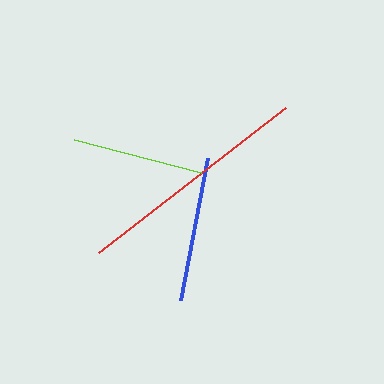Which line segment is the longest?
The red line is the longest at approximately 237 pixels.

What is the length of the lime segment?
The lime segment is approximately 131 pixels long.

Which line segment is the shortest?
The lime line is the shortest at approximately 131 pixels.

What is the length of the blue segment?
The blue segment is approximately 144 pixels long.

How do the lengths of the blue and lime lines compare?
The blue and lime lines are approximately the same length.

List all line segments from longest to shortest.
From longest to shortest: red, blue, lime.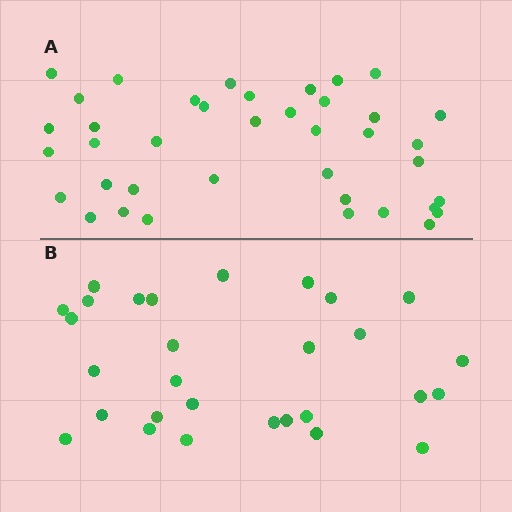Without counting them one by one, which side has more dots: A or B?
Region A (the top region) has more dots.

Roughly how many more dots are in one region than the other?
Region A has roughly 10 or so more dots than region B.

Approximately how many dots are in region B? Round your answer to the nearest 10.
About 30 dots. (The exact count is 29, which rounds to 30.)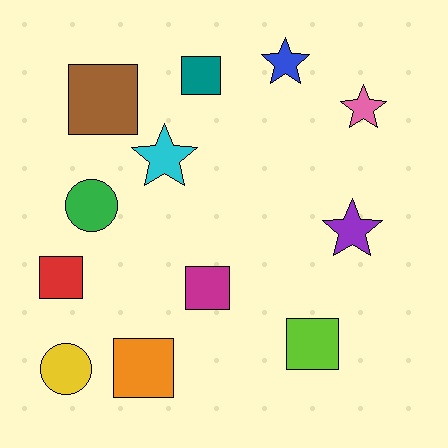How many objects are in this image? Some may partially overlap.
There are 12 objects.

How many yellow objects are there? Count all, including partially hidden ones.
There is 1 yellow object.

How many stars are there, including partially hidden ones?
There are 4 stars.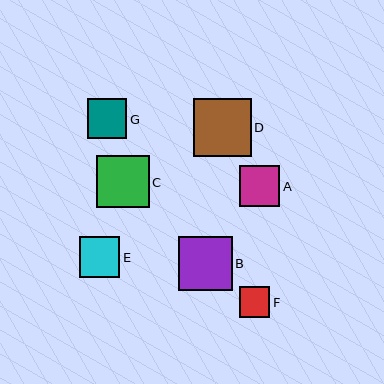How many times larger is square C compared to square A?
Square C is approximately 1.3 times the size of square A.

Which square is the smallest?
Square F is the smallest with a size of approximately 31 pixels.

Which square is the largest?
Square D is the largest with a size of approximately 58 pixels.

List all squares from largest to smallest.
From largest to smallest: D, B, C, A, E, G, F.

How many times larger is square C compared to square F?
Square C is approximately 1.7 times the size of square F.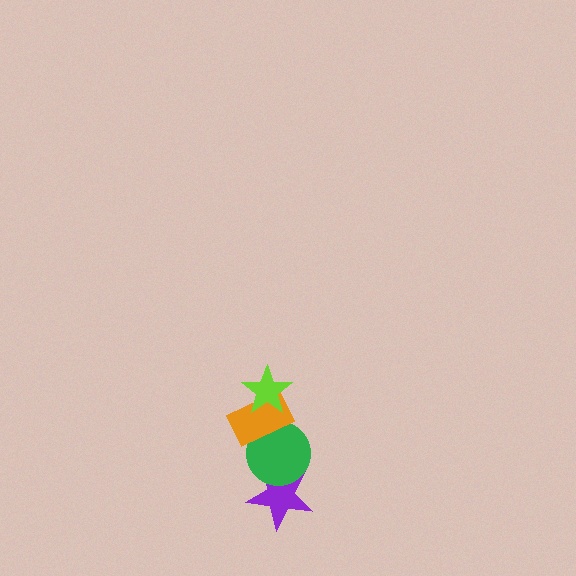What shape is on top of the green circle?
The orange rectangle is on top of the green circle.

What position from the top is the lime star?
The lime star is 1st from the top.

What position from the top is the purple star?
The purple star is 4th from the top.